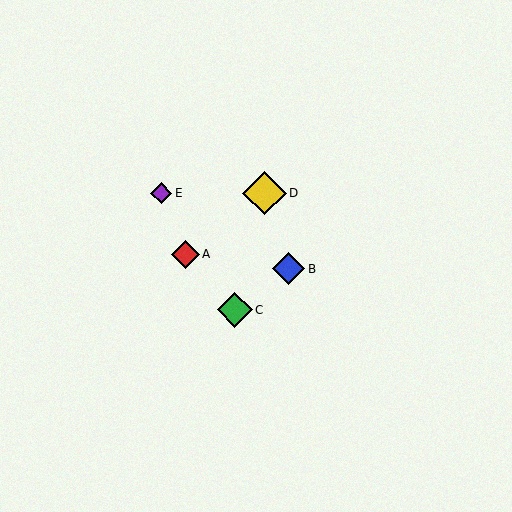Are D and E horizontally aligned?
Yes, both are at y≈193.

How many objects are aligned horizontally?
2 objects (D, E) are aligned horizontally.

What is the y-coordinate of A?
Object A is at y≈254.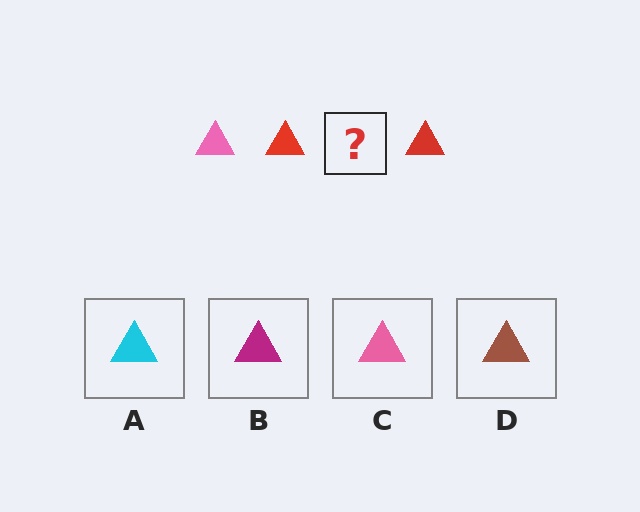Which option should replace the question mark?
Option C.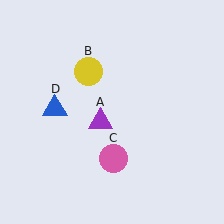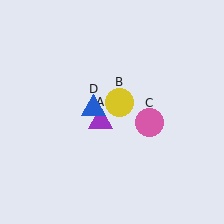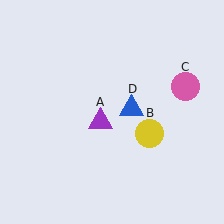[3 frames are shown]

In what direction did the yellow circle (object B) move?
The yellow circle (object B) moved down and to the right.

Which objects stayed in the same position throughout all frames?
Purple triangle (object A) remained stationary.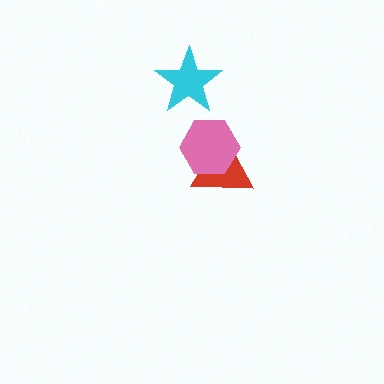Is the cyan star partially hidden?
No, no other shape covers it.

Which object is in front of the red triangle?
The pink hexagon is in front of the red triangle.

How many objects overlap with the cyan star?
0 objects overlap with the cyan star.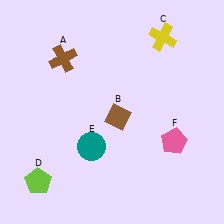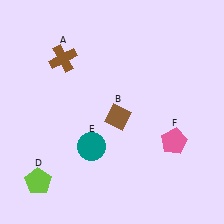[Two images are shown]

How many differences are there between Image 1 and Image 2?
There is 1 difference between the two images.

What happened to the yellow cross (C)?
The yellow cross (C) was removed in Image 2. It was in the top-right area of Image 1.